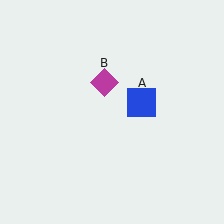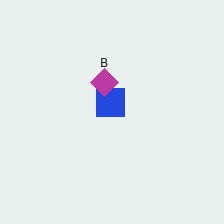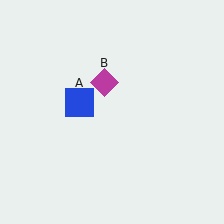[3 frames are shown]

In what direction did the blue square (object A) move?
The blue square (object A) moved left.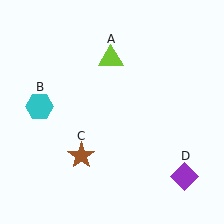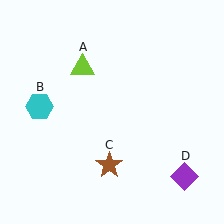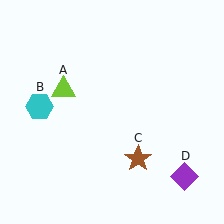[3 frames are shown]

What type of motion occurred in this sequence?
The lime triangle (object A), brown star (object C) rotated counterclockwise around the center of the scene.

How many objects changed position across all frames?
2 objects changed position: lime triangle (object A), brown star (object C).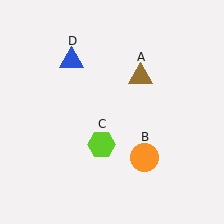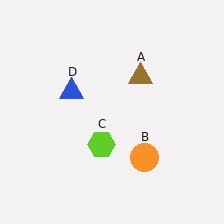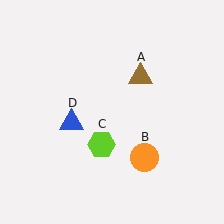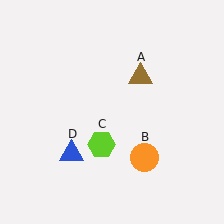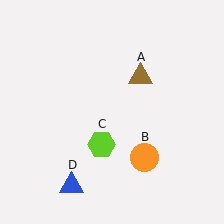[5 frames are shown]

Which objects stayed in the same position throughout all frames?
Brown triangle (object A) and orange circle (object B) and lime hexagon (object C) remained stationary.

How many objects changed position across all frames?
1 object changed position: blue triangle (object D).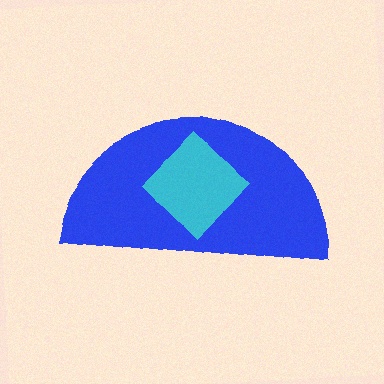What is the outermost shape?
The blue semicircle.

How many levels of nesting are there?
2.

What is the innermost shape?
The cyan diamond.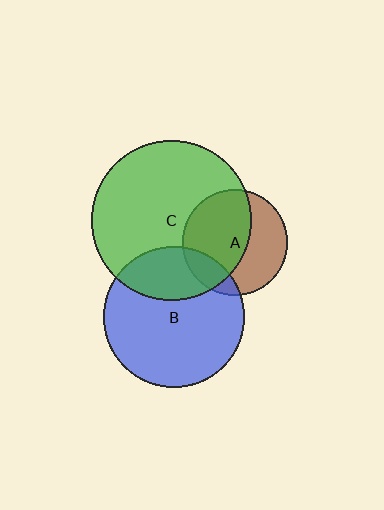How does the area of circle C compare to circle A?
Approximately 2.3 times.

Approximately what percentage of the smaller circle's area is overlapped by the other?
Approximately 25%.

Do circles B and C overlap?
Yes.